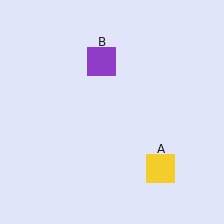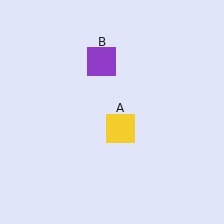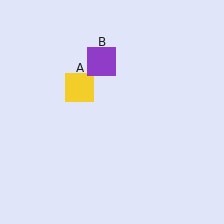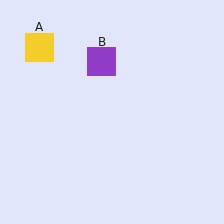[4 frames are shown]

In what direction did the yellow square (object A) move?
The yellow square (object A) moved up and to the left.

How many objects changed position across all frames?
1 object changed position: yellow square (object A).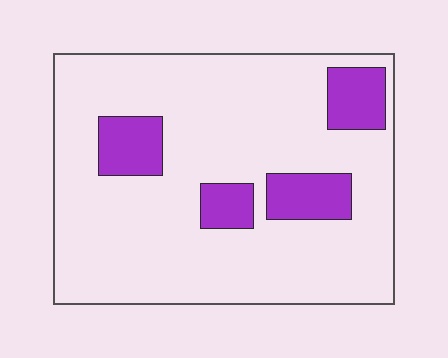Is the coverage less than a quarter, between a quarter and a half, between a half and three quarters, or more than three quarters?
Less than a quarter.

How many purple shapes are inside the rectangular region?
4.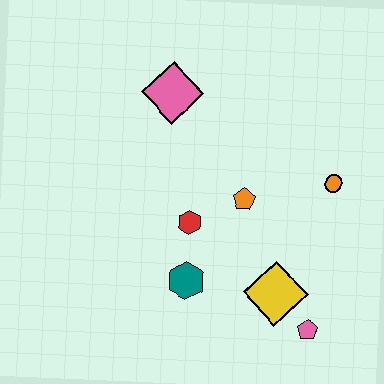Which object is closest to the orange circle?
The orange pentagon is closest to the orange circle.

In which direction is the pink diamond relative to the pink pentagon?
The pink diamond is above the pink pentagon.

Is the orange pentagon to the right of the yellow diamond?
No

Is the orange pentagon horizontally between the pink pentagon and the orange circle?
No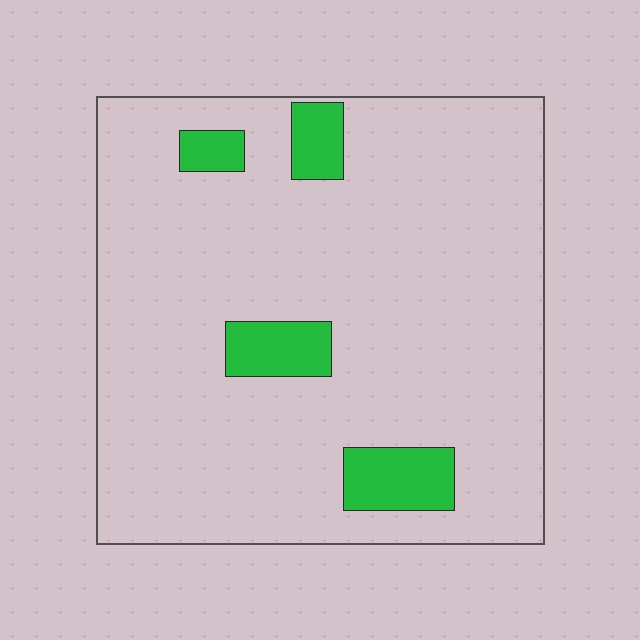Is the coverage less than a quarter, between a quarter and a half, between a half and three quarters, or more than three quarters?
Less than a quarter.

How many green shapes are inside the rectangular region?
4.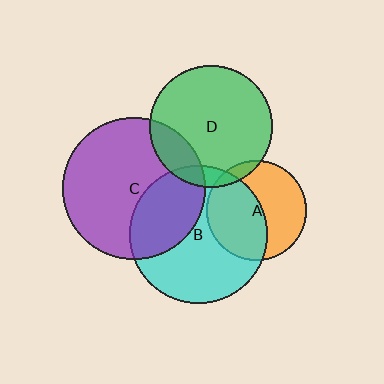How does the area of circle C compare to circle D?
Approximately 1.4 times.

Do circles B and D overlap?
Yes.